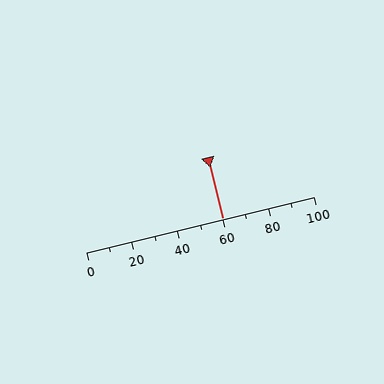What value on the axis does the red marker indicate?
The marker indicates approximately 60.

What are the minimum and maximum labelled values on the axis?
The axis runs from 0 to 100.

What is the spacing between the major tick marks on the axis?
The major ticks are spaced 20 apart.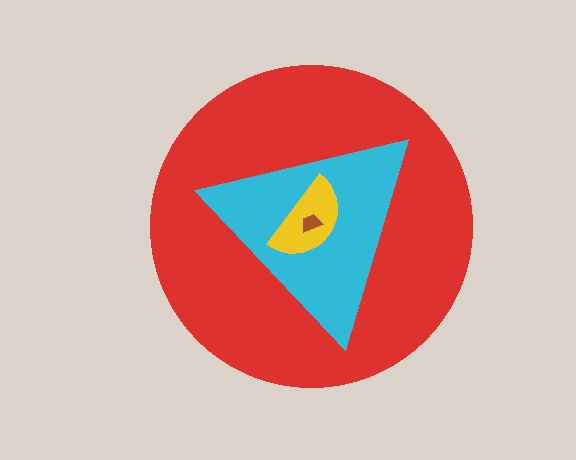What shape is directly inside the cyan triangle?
The yellow semicircle.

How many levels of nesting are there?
4.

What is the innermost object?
The brown trapezoid.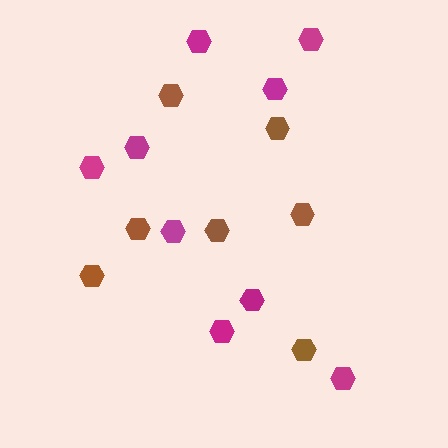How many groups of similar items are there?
There are 2 groups: one group of brown hexagons (7) and one group of magenta hexagons (9).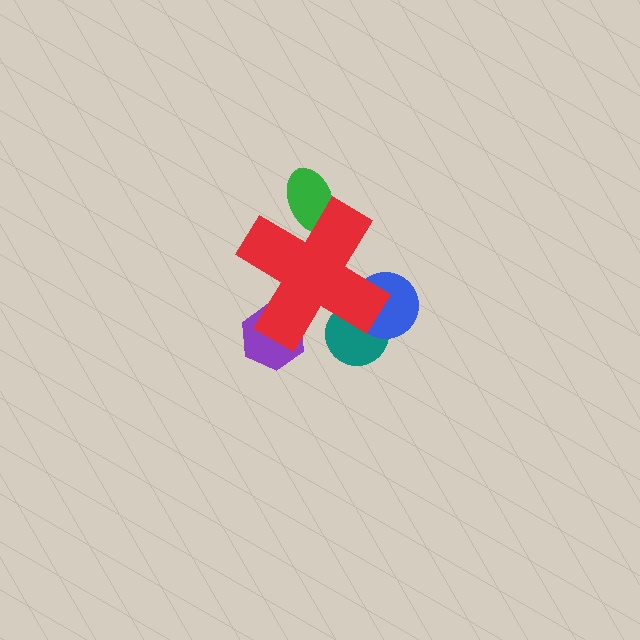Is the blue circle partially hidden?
Yes, the blue circle is partially hidden behind the red cross.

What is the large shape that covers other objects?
A red cross.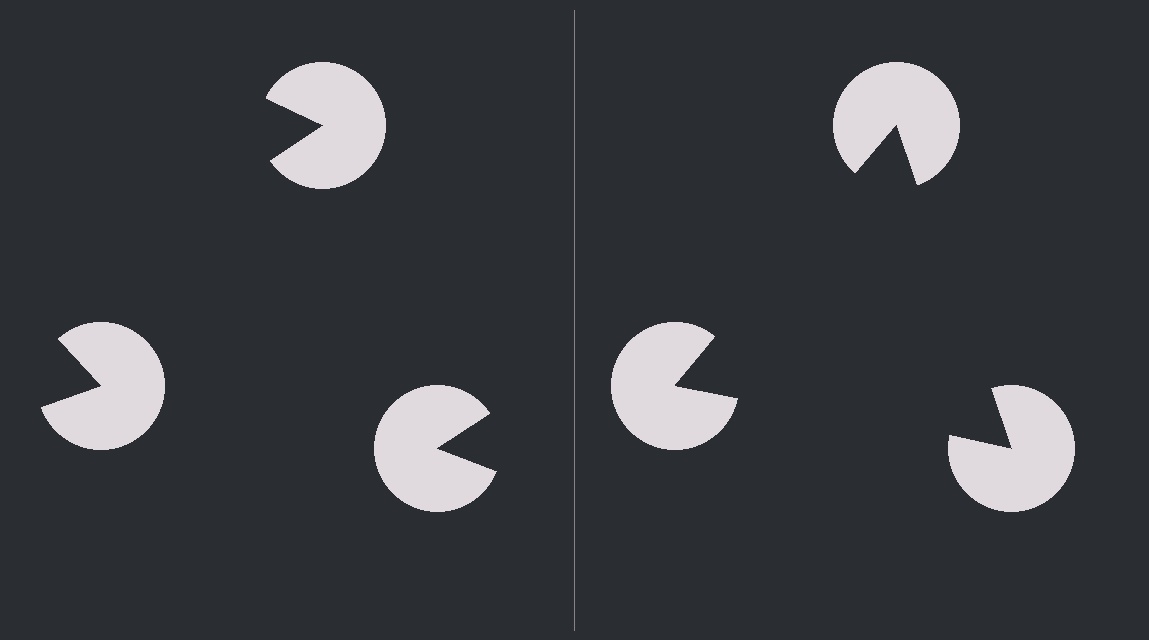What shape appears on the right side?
An illusory triangle.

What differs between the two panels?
The pac-man discs are positioned identically on both sides; only the wedge orientations differ. On the right they align to a triangle; on the left they are misaligned.